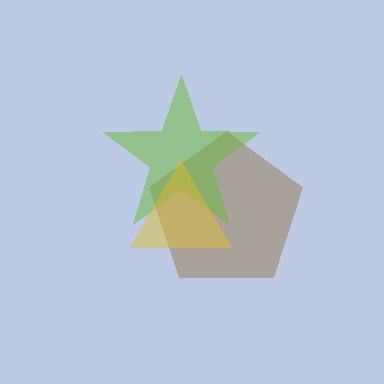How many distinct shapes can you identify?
There are 3 distinct shapes: a brown pentagon, a lime star, a yellow triangle.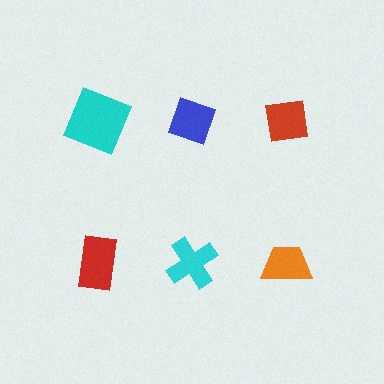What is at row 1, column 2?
A blue diamond.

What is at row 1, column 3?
A red square.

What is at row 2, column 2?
A cyan cross.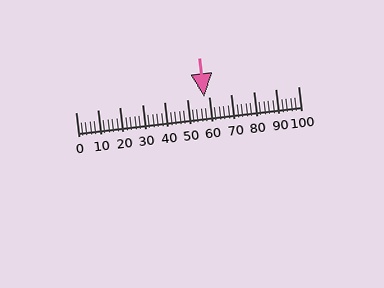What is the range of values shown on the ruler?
The ruler shows values from 0 to 100.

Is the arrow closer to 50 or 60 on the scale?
The arrow is closer to 60.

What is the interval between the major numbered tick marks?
The major tick marks are spaced 10 units apart.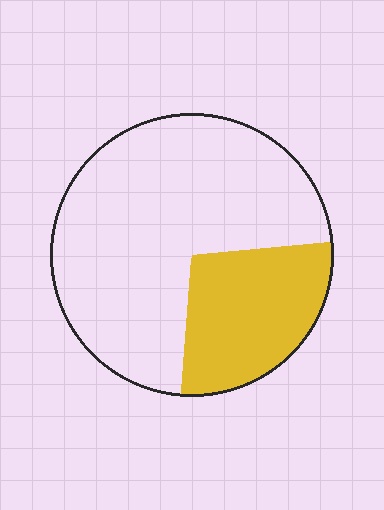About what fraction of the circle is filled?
About one quarter (1/4).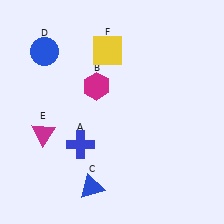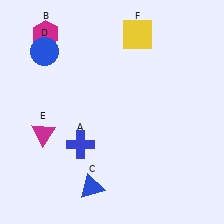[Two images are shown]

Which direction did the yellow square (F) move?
The yellow square (F) moved right.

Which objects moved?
The objects that moved are: the magenta hexagon (B), the yellow square (F).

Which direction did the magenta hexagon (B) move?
The magenta hexagon (B) moved up.